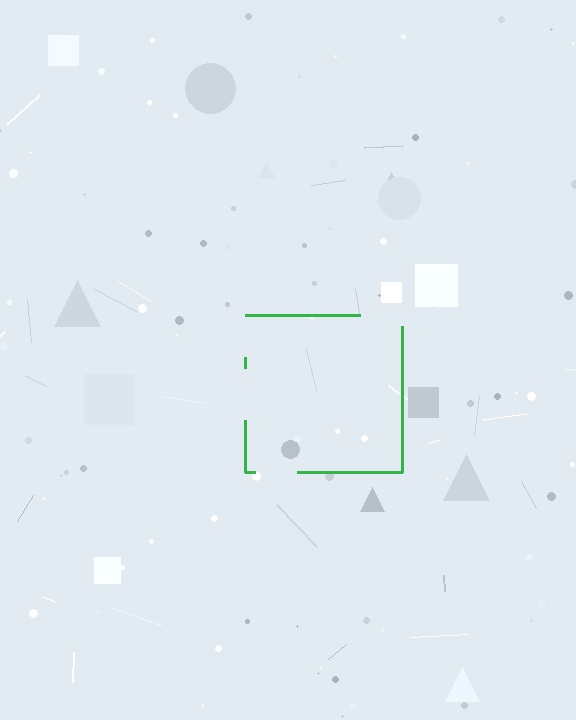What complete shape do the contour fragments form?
The contour fragments form a square.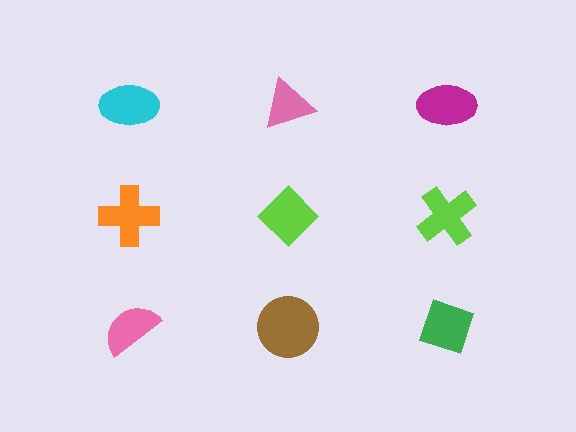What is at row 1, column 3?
A magenta ellipse.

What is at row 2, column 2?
A lime diamond.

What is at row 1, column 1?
A cyan ellipse.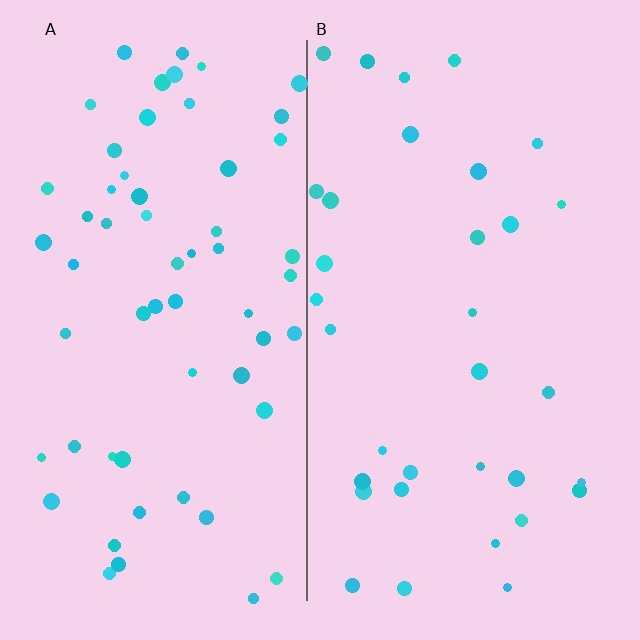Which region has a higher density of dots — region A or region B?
A (the left).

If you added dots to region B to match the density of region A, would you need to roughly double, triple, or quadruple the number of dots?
Approximately double.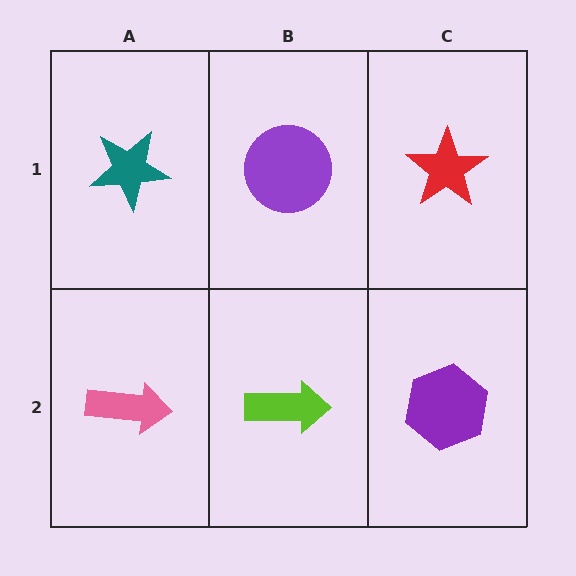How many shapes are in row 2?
3 shapes.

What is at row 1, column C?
A red star.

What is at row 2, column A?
A pink arrow.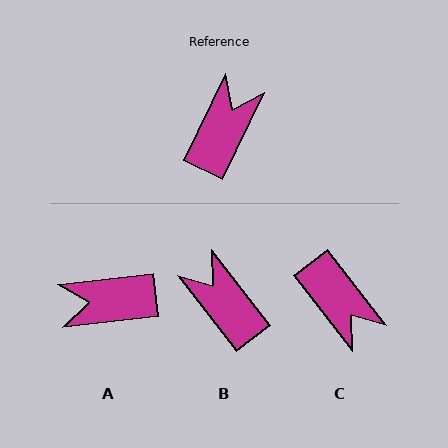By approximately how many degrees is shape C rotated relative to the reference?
Approximately 116 degrees clockwise.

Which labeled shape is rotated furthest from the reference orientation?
A, about 122 degrees away.